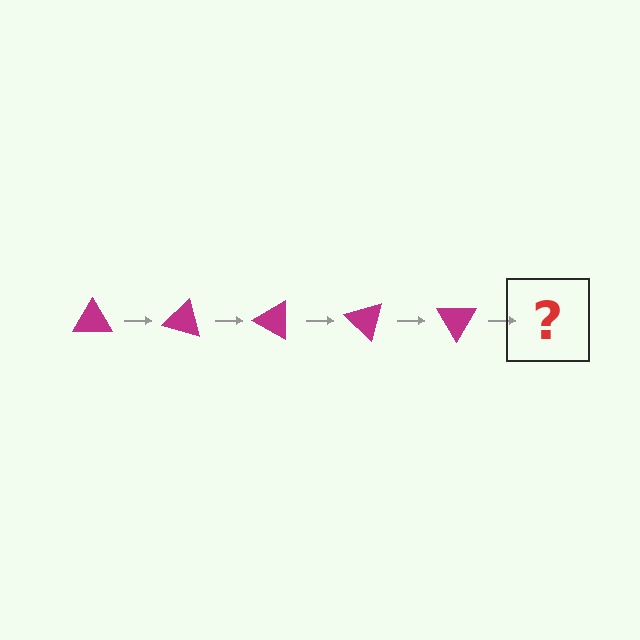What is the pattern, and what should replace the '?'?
The pattern is that the triangle rotates 15 degrees each step. The '?' should be a magenta triangle rotated 75 degrees.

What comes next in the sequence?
The next element should be a magenta triangle rotated 75 degrees.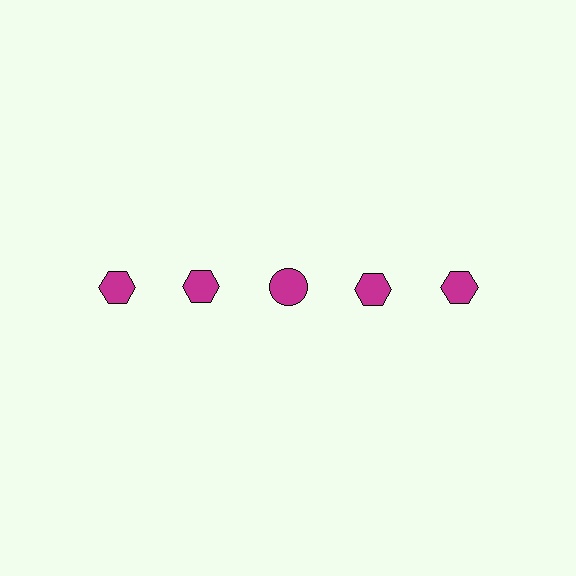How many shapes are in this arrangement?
There are 5 shapes arranged in a grid pattern.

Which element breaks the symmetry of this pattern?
The magenta circle in the top row, center column breaks the symmetry. All other shapes are magenta hexagons.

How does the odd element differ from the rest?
It has a different shape: circle instead of hexagon.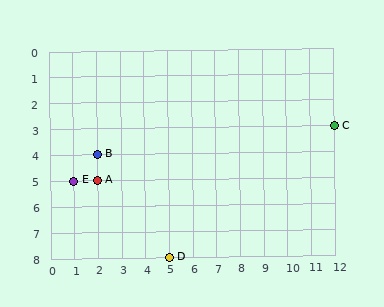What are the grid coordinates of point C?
Point C is at grid coordinates (12, 3).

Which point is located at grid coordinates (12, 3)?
Point C is at (12, 3).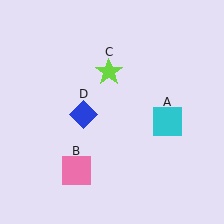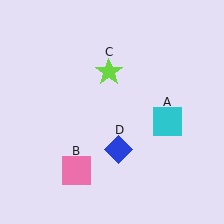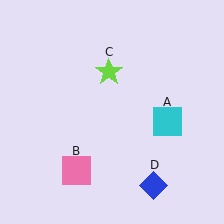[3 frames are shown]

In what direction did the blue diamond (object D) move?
The blue diamond (object D) moved down and to the right.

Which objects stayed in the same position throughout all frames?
Cyan square (object A) and pink square (object B) and lime star (object C) remained stationary.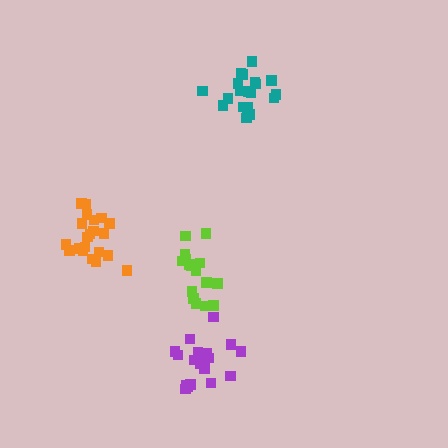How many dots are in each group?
Group 1: 16 dots, Group 2: 19 dots, Group 3: 18 dots, Group 4: 21 dots (74 total).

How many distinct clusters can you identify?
There are 4 distinct clusters.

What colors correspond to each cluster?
The clusters are colored: lime, teal, purple, orange.